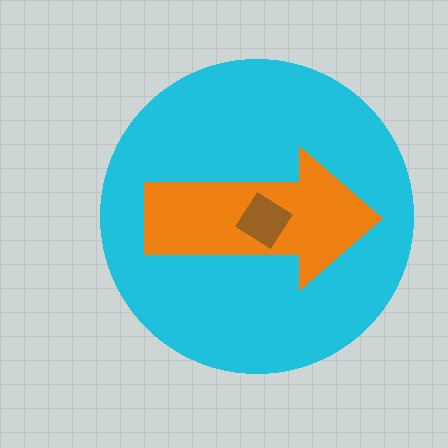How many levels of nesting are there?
3.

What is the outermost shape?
The cyan circle.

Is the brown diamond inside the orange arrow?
Yes.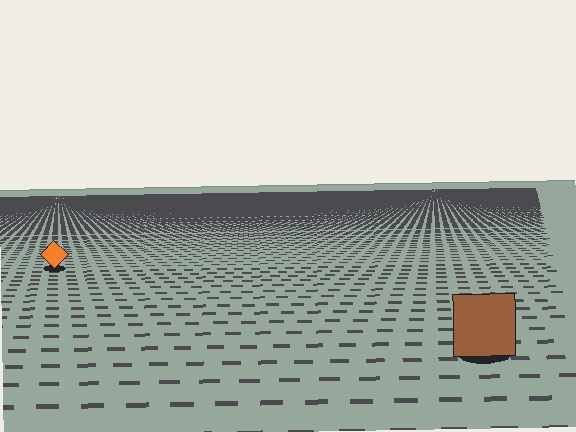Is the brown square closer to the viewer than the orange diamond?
Yes. The brown square is closer — you can tell from the texture gradient: the ground texture is coarser near it.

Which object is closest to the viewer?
The brown square is closest. The texture marks near it are larger and more spread out.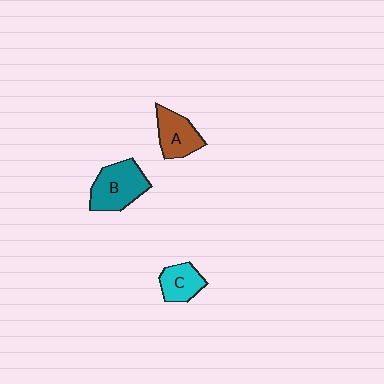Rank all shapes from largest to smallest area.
From largest to smallest: B (teal), A (brown), C (cyan).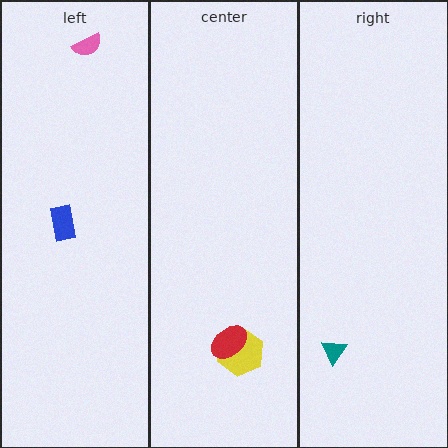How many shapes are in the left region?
2.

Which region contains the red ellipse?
The center region.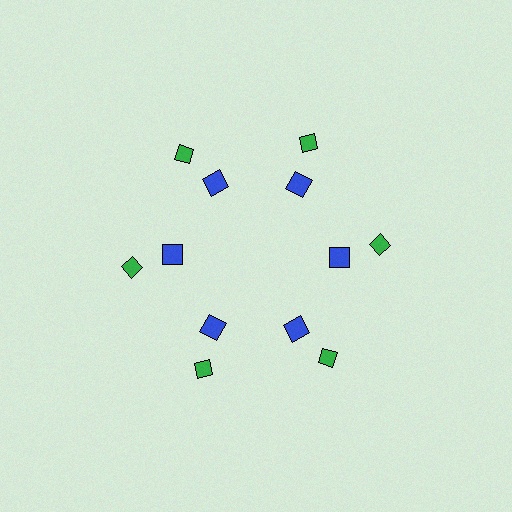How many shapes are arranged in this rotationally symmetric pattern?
There are 12 shapes, arranged in 6 groups of 2.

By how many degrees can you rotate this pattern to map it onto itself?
The pattern maps onto itself every 60 degrees of rotation.